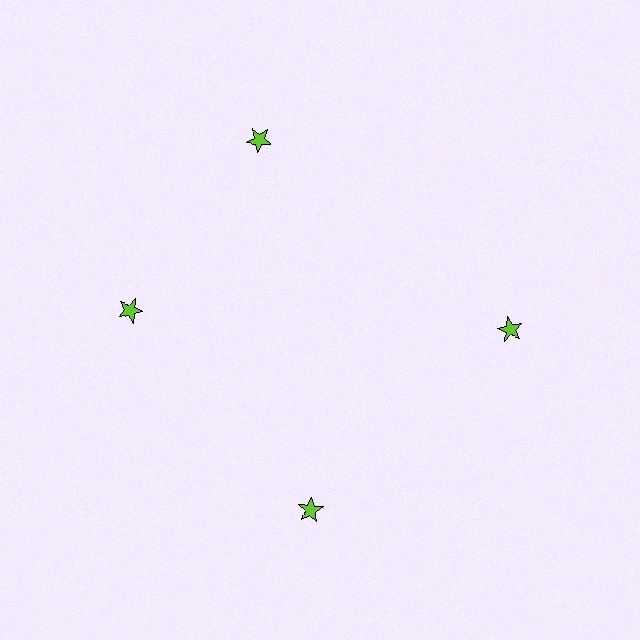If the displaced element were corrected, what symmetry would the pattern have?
It would have 4-fold rotational symmetry — the pattern would map onto itself every 90 degrees.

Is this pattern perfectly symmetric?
No. The 4 lime stars are arranged in a ring, but one element near the 12 o'clock position is rotated out of alignment along the ring, breaking the 4-fold rotational symmetry.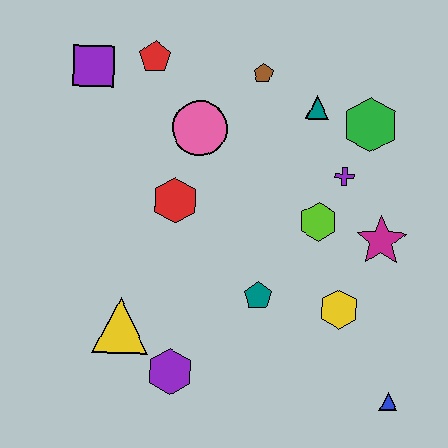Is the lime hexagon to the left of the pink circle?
No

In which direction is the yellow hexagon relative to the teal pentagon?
The yellow hexagon is to the right of the teal pentagon.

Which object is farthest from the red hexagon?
The blue triangle is farthest from the red hexagon.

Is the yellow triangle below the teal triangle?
Yes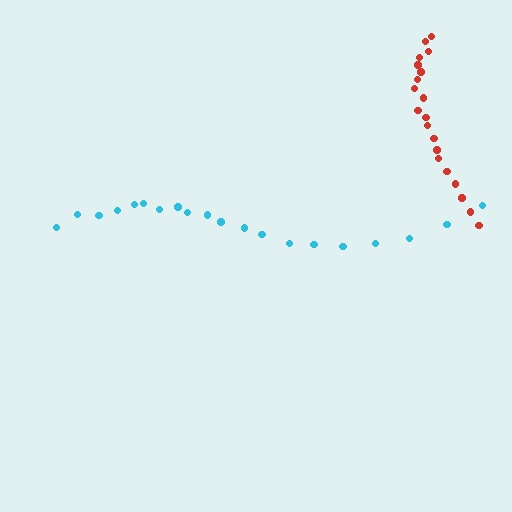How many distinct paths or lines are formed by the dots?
There are 2 distinct paths.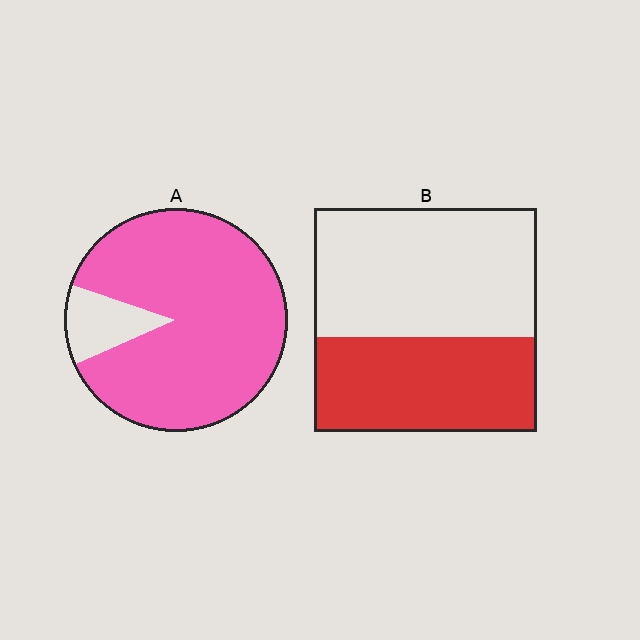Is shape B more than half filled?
No.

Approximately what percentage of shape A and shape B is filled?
A is approximately 90% and B is approximately 40%.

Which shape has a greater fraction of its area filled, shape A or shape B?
Shape A.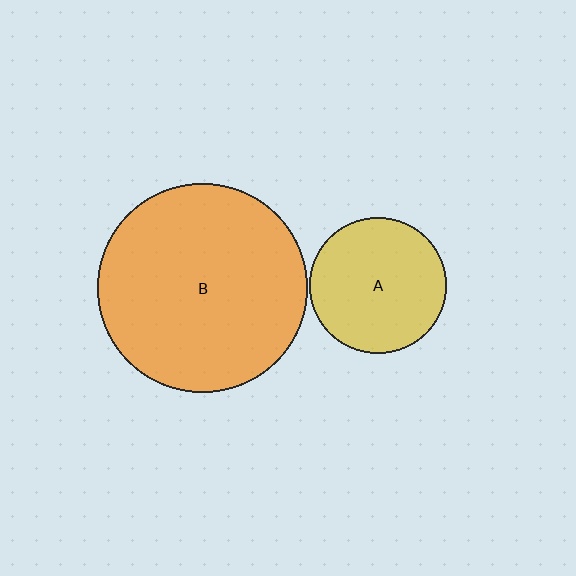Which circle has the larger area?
Circle B (orange).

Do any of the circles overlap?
No, none of the circles overlap.